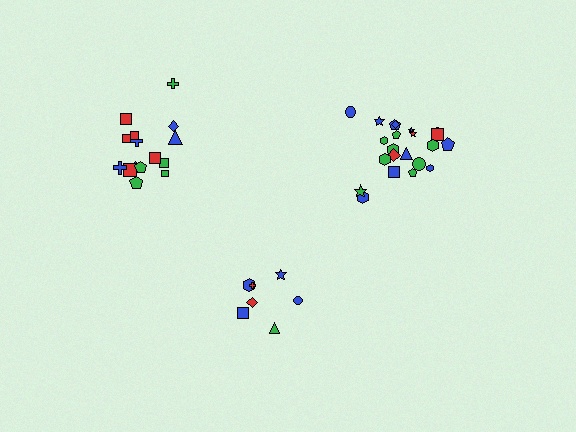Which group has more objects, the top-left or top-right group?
The top-right group.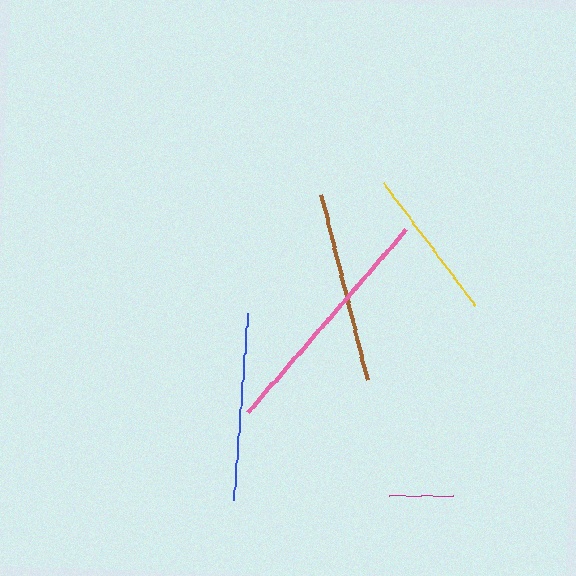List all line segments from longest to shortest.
From longest to shortest: pink, brown, blue, yellow, magenta.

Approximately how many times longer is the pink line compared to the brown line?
The pink line is approximately 1.3 times the length of the brown line.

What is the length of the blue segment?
The blue segment is approximately 189 pixels long.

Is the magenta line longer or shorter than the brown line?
The brown line is longer than the magenta line.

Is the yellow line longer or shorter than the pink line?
The pink line is longer than the yellow line.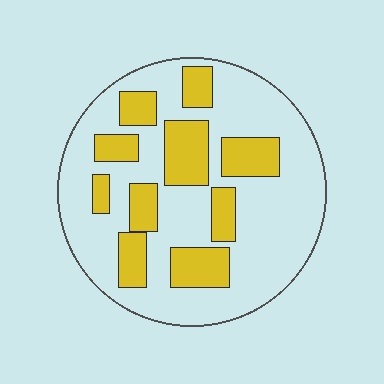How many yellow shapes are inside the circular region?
10.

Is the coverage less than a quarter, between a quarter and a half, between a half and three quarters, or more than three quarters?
Between a quarter and a half.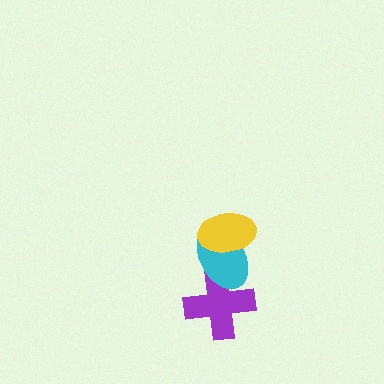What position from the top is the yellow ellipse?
The yellow ellipse is 1st from the top.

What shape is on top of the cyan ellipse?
The yellow ellipse is on top of the cyan ellipse.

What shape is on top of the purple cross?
The cyan ellipse is on top of the purple cross.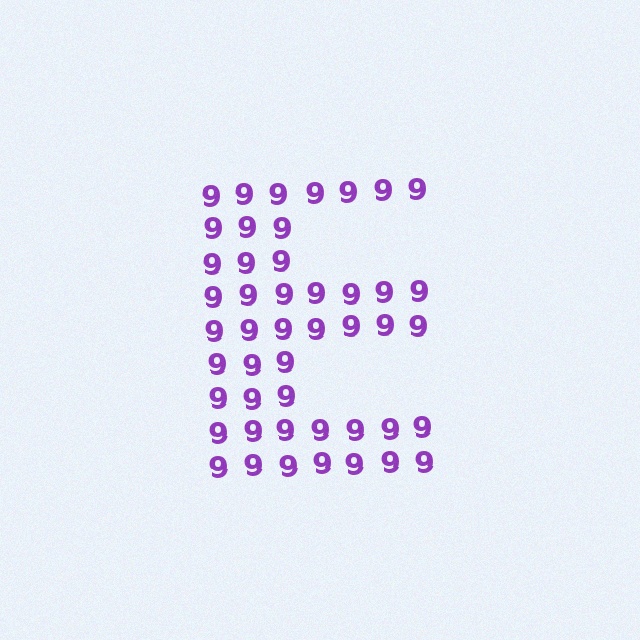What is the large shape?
The large shape is the letter E.